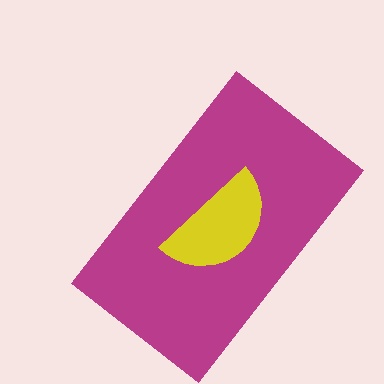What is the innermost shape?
The yellow semicircle.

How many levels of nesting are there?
2.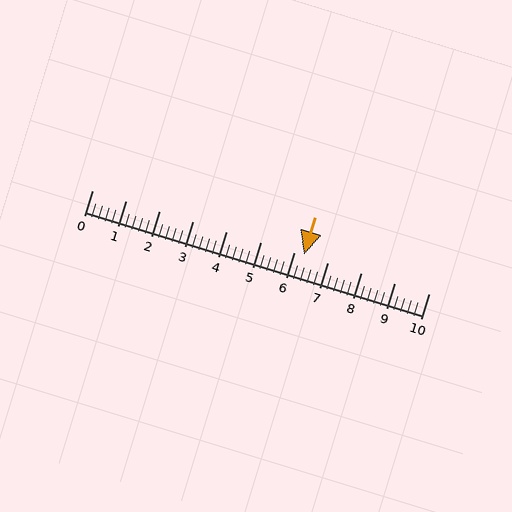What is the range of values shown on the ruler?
The ruler shows values from 0 to 10.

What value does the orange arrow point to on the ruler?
The orange arrow points to approximately 6.3.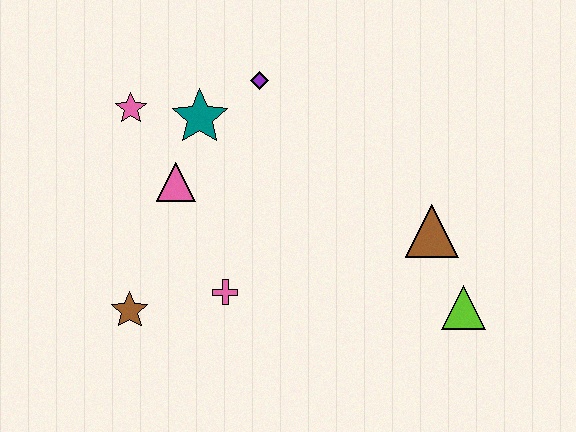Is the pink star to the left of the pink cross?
Yes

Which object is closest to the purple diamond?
The teal star is closest to the purple diamond.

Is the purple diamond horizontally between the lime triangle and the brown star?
Yes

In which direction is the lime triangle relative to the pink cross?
The lime triangle is to the right of the pink cross.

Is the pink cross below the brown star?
No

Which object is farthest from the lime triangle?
The pink star is farthest from the lime triangle.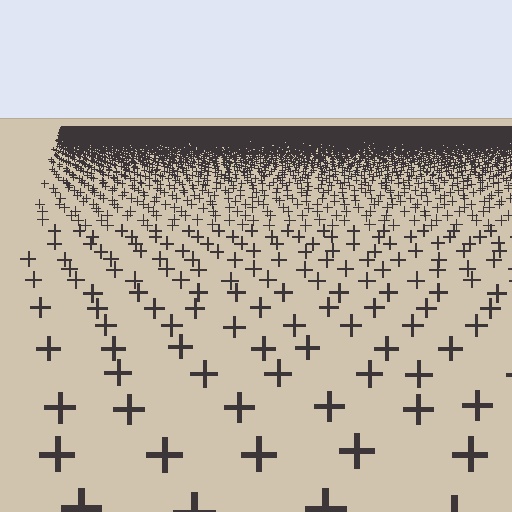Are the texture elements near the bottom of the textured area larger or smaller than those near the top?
Larger. Near the bottom, elements are closer to the viewer and appear at a bigger on-screen size.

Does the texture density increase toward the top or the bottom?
Density increases toward the top.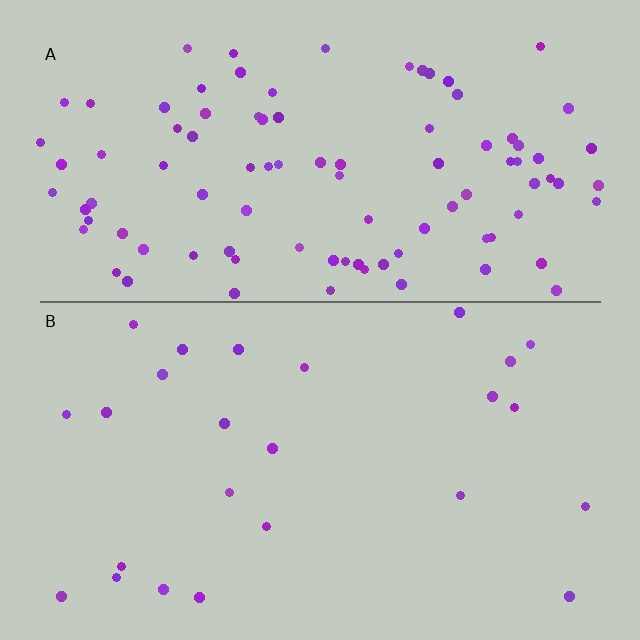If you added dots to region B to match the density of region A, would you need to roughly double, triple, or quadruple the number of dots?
Approximately quadruple.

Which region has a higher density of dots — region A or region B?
A (the top).